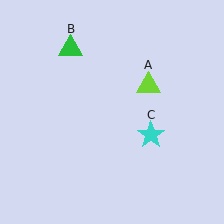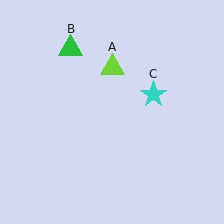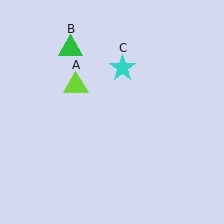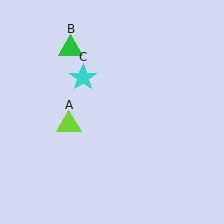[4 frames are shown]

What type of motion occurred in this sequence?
The lime triangle (object A), cyan star (object C) rotated counterclockwise around the center of the scene.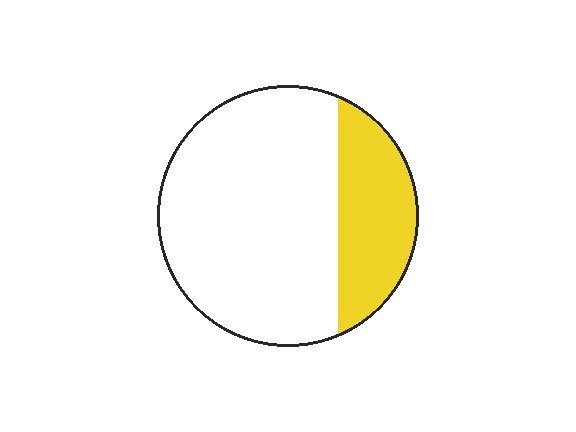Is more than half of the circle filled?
No.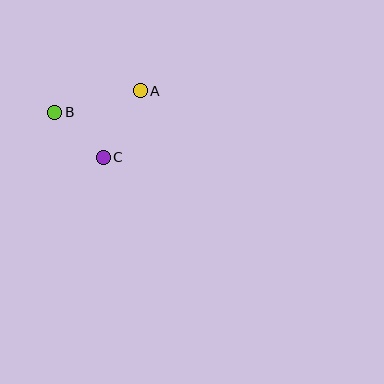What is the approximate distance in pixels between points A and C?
The distance between A and C is approximately 76 pixels.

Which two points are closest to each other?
Points B and C are closest to each other.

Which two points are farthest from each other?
Points A and B are farthest from each other.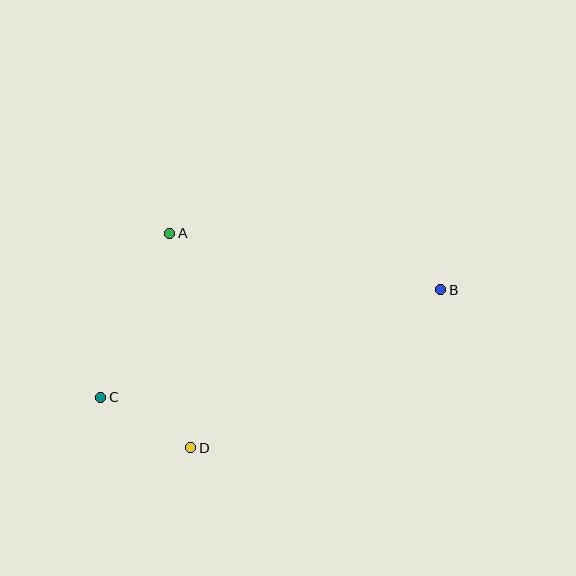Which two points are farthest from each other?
Points B and C are farthest from each other.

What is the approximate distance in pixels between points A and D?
The distance between A and D is approximately 216 pixels.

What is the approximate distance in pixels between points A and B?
The distance between A and B is approximately 277 pixels.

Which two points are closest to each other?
Points C and D are closest to each other.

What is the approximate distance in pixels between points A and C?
The distance between A and C is approximately 178 pixels.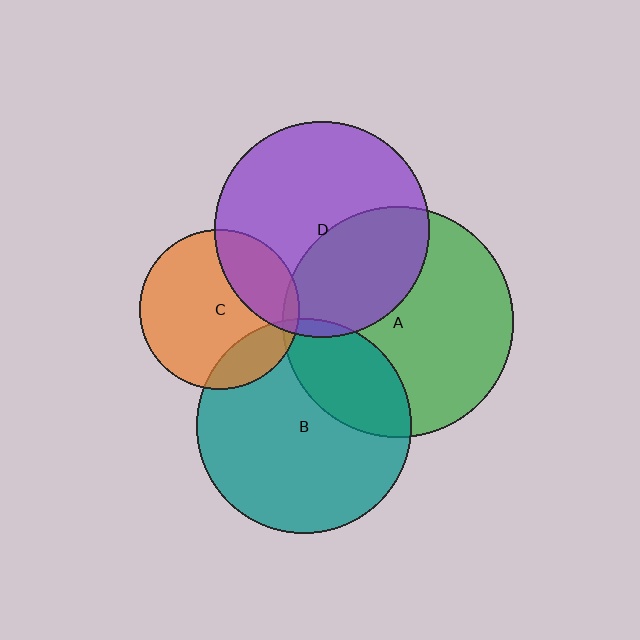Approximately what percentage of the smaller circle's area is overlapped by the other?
Approximately 25%.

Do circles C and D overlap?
Yes.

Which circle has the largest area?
Circle A (green).